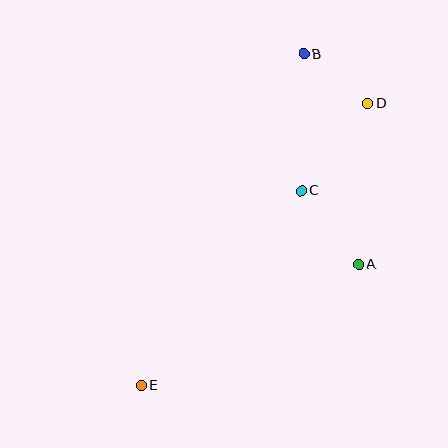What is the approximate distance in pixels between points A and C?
The distance between A and C is approximately 93 pixels.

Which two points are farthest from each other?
Points B and E are farthest from each other.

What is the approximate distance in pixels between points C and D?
The distance between C and D is approximately 110 pixels.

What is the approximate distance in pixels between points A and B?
The distance between A and B is approximately 218 pixels.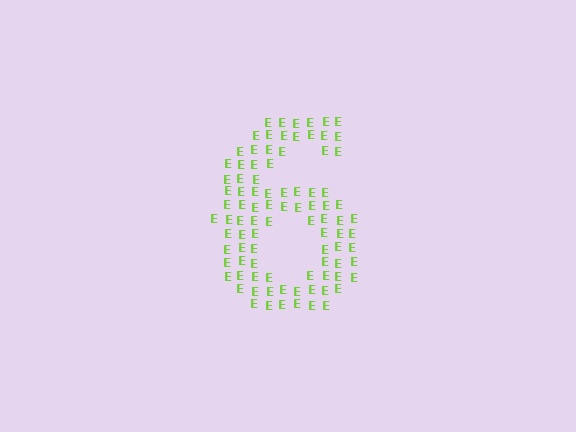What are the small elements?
The small elements are letter E's.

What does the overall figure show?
The overall figure shows the digit 6.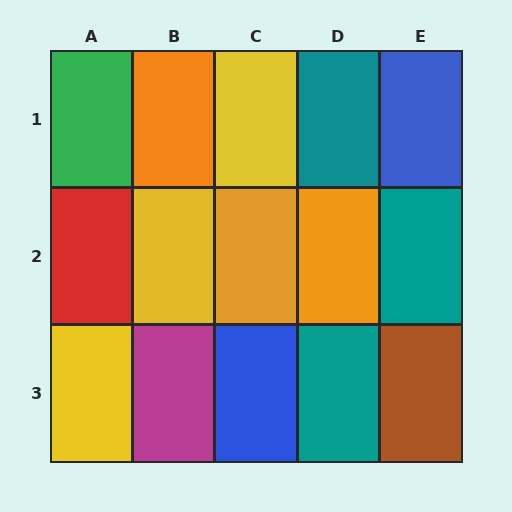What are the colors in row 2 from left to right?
Red, yellow, orange, orange, teal.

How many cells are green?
1 cell is green.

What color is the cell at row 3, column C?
Blue.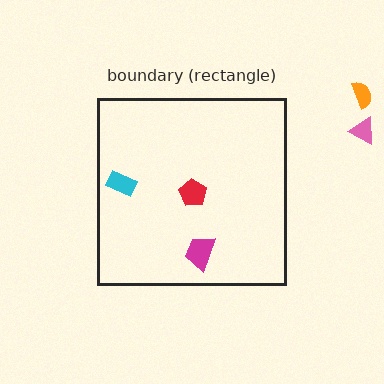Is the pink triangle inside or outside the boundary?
Outside.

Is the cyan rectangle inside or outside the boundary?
Inside.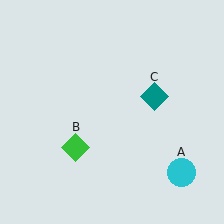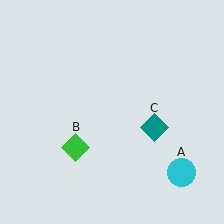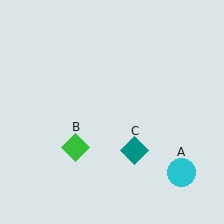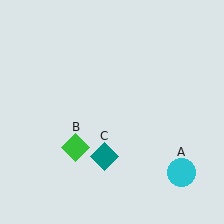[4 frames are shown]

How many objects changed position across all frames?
1 object changed position: teal diamond (object C).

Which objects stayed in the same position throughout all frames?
Cyan circle (object A) and green diamond (object B) remained stationary.